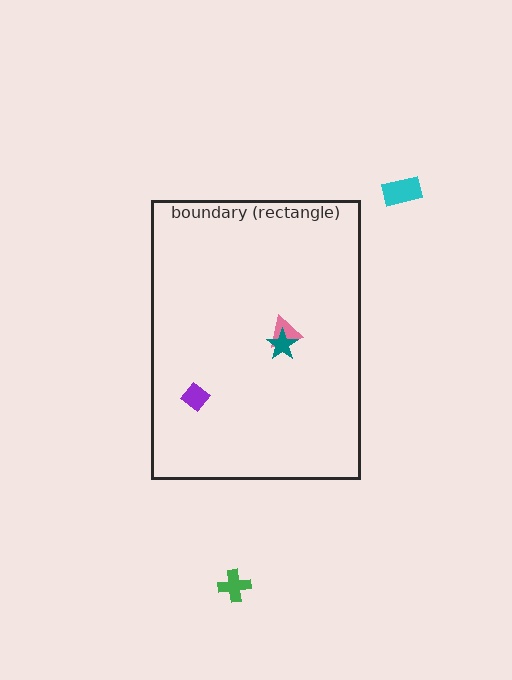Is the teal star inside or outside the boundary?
Inside.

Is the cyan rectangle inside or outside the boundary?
Outside.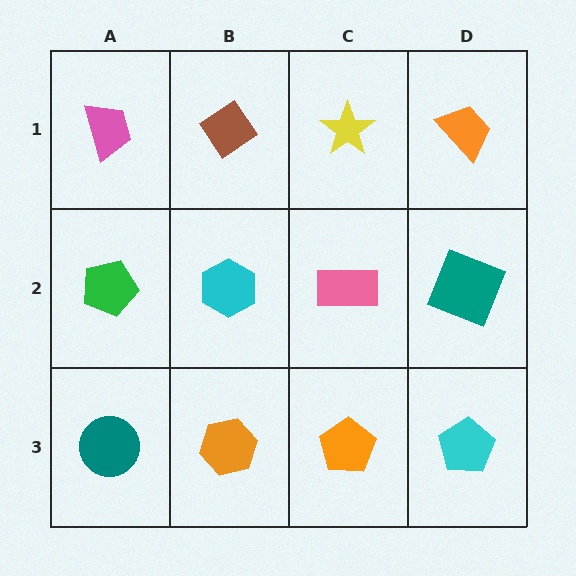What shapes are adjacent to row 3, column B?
A cyan hexagon (row 2, column B), a teal circle (row 3, column A), an orange pentagon (row 3, column C).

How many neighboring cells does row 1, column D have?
2.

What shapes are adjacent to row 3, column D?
A teal square (row 2, column D), an orange pentagon (row 3, column C).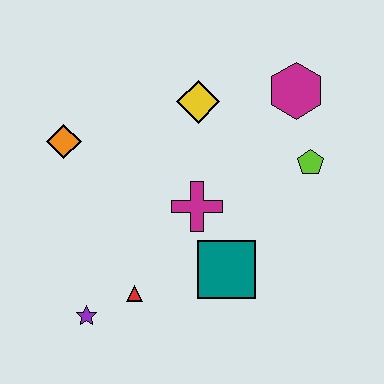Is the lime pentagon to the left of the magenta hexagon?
No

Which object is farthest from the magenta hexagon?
The purple star is farthest from the magenta hexagon.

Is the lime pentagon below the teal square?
No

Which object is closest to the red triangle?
The purple star is closest to the red triangle.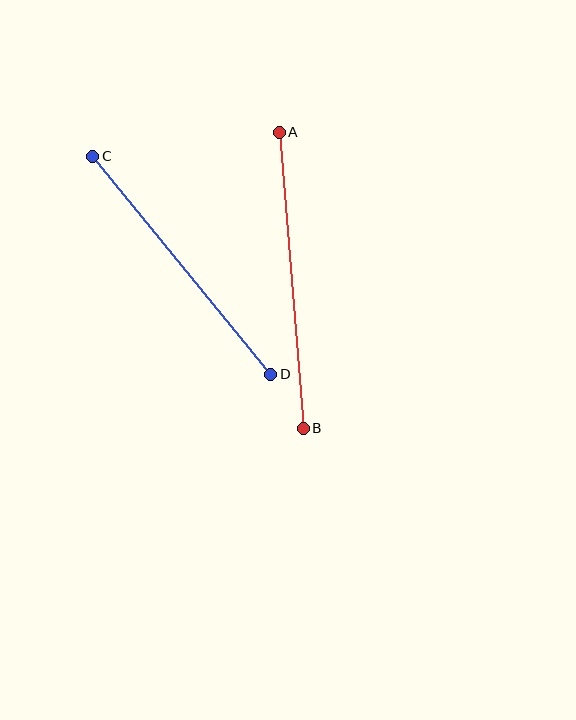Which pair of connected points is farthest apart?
Points A and B are farthest apart.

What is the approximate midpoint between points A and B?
The midpoint is at approximately (291, 280) pixels.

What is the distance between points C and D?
The distance is approximately 282 pixels.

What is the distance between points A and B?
The distance is approximately 297 pixels.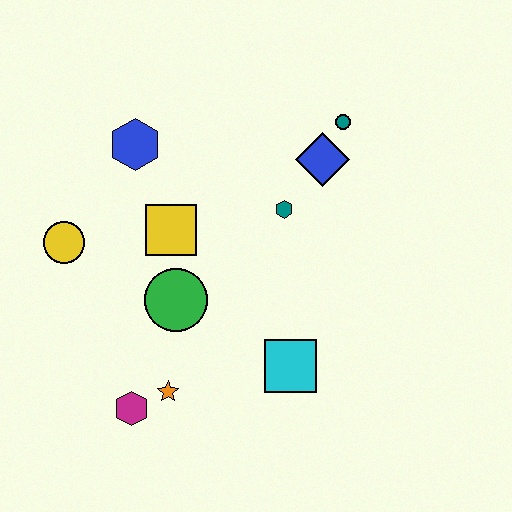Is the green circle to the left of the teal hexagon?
Yes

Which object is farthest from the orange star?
The teal circle is farthest from the orange star.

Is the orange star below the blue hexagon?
Yes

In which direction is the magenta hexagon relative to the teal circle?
The magenta hexagon is below the teal circle.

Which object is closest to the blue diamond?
The teal circle is closest to the blue diamond.